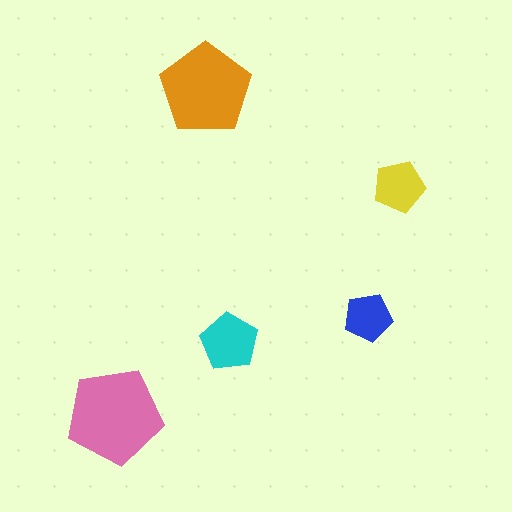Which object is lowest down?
The pink pentagon is bottommost.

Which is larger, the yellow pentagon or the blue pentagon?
The yellow one.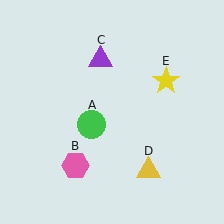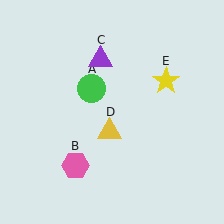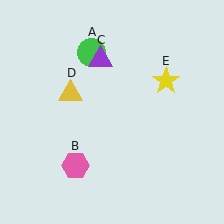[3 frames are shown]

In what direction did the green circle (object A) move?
The green circle (object A) moved up.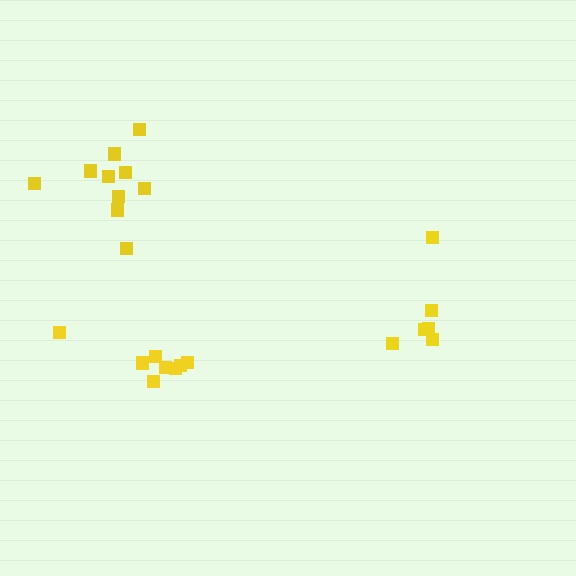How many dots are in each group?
Group 1: 6 dots, Group 2: 10 dots, Group 3: 8 dots (24 total).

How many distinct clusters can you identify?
There are 3 distinct clusters.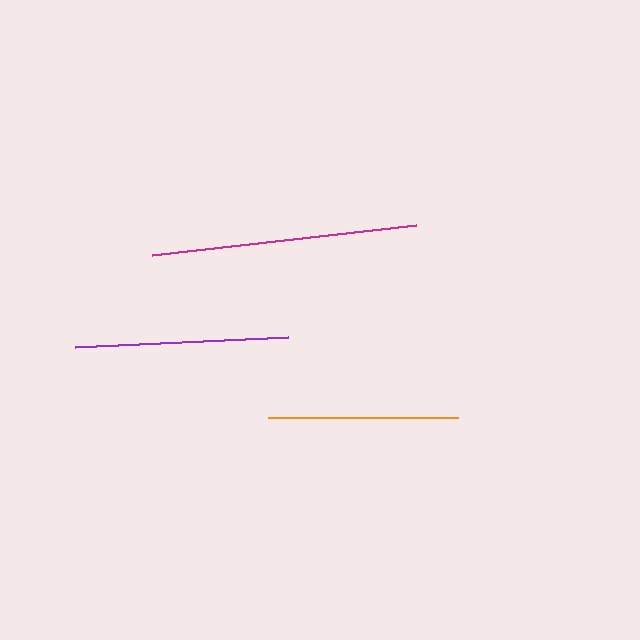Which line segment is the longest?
The magenta line is the longest at approximately 266 pixels.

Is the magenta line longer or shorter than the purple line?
The magenta line is longer than the purple line.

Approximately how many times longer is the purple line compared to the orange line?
The purple line is approximately 1.1 times the length of the orange line.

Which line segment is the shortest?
The orange line is the shortest at approximately 190 pixels.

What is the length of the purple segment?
The purple segment is approximately 214 pixels long.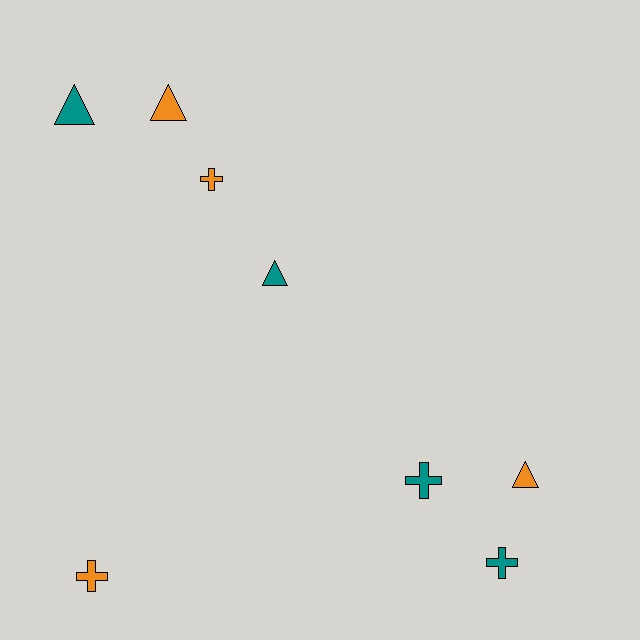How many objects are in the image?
There are 8 objects.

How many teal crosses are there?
There are 2 teal crosses.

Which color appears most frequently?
Orange, with 4 objects.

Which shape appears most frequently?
Triangle, with 4 objects.